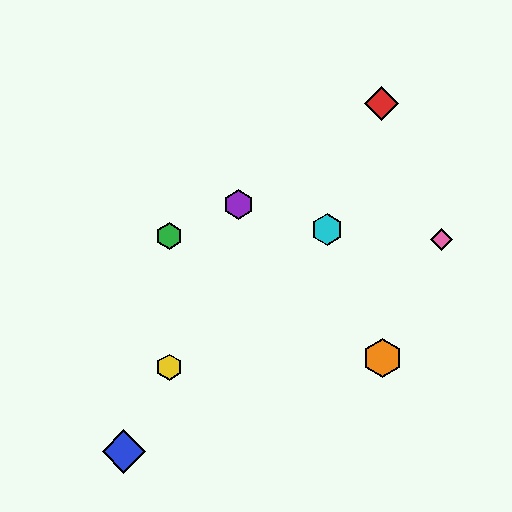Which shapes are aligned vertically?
The green hexagon, the yellow hexagon are aligned vertically.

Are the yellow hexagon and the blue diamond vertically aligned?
No, the yellow hexagon is at x≈169 and the blue diamond is at x≈124.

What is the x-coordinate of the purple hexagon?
The purple hexagon is at x≈238.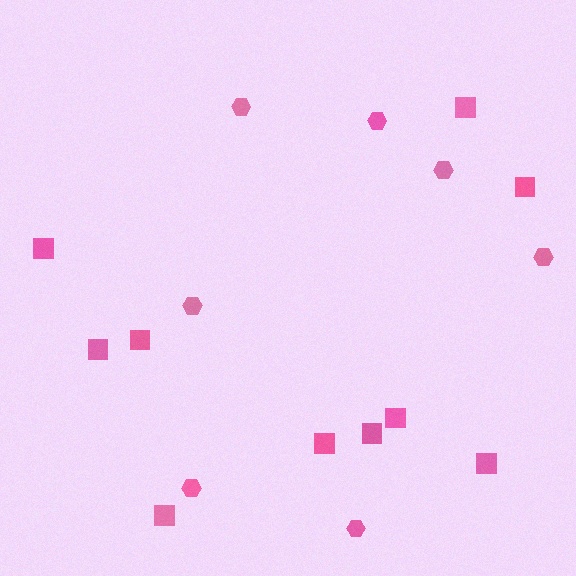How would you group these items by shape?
There are 2 groups: one group of hexagons (7) and one group of squares (10).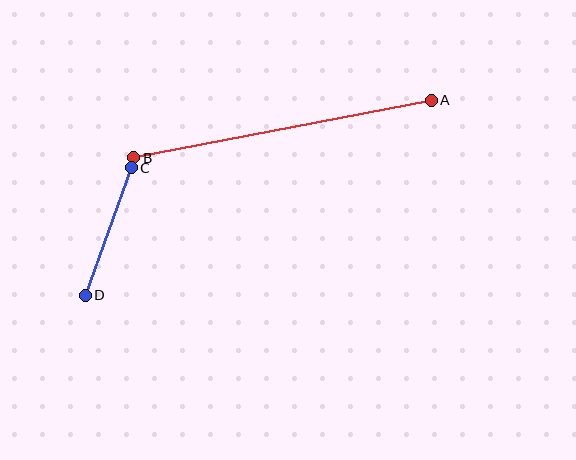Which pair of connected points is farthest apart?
Points A and B are farthest apart.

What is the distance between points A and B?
The distance is approximately 303 pixels.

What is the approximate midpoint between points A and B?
The midpoint is at approximately (283, 129) pixels.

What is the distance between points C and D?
The distance is approximately 135 pixels.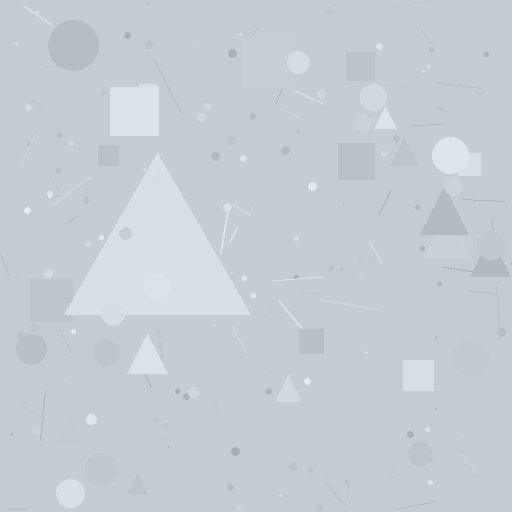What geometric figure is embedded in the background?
A triangle is embedded in the background.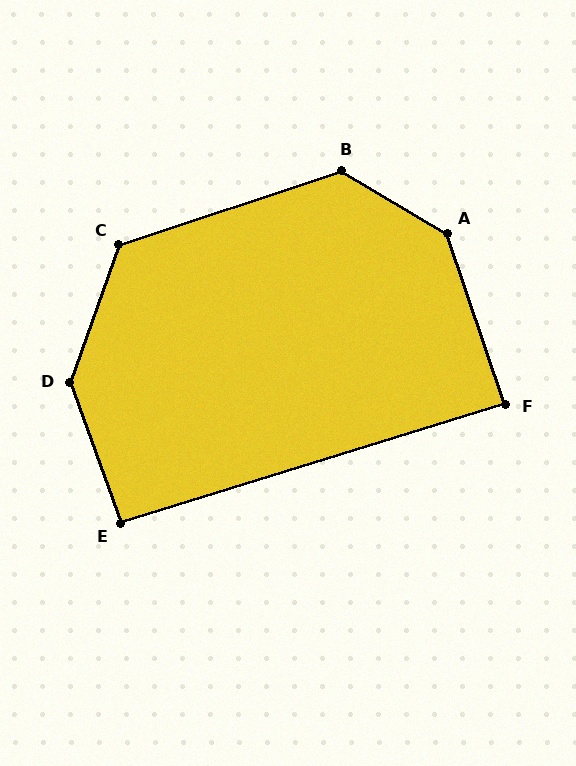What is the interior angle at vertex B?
Approximately 131 degrees (obtuse).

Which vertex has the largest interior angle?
D, at approximately 141 degrees.